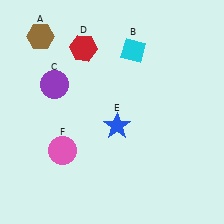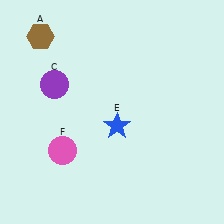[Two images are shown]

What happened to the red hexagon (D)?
The red hexagon (D) was removed in Image 2. It was in the top-left area of Image 1.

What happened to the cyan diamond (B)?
The cyan diamond (B) was removed in Image 2. It was in the top-right area of Image 1.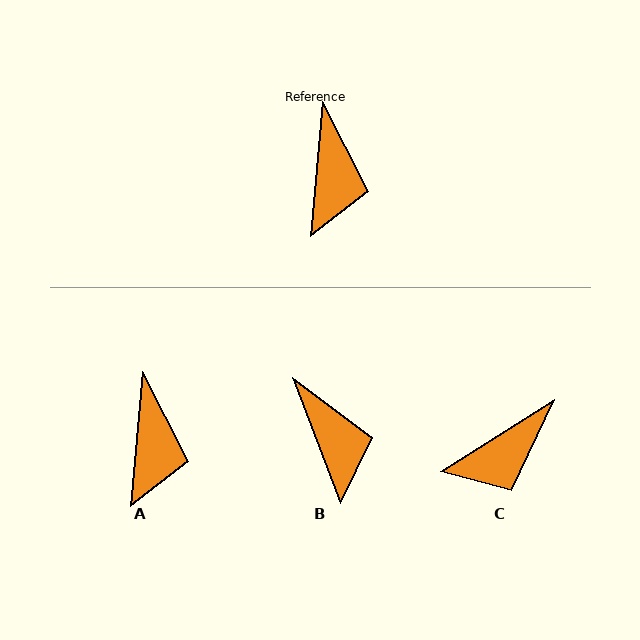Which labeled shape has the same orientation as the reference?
A.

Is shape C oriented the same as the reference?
No, it is off by about 53 degrees.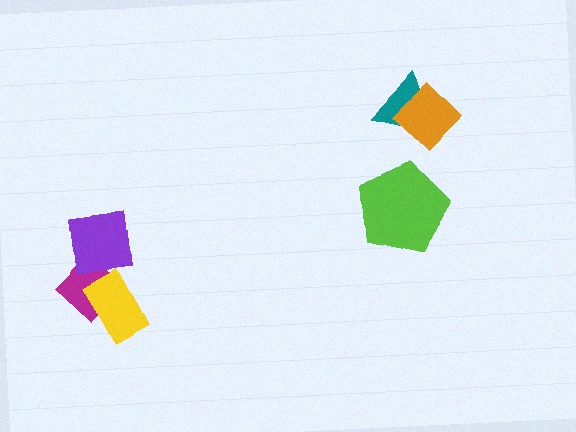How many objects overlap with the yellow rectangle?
1 object overlaps with the yellow rectangle.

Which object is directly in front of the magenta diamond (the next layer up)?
The yellow rectangle is directly in front of the magenta diamond.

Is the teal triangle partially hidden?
Yes, it is partially covered by another shape.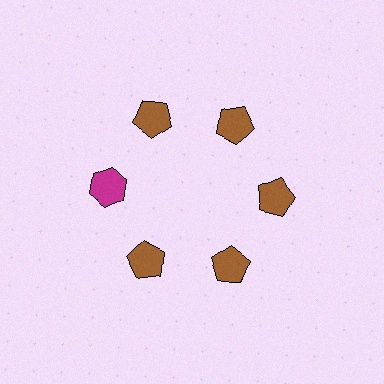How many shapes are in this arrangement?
There are 6 shapes arranged in a ring pattern.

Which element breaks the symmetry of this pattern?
The magenta hexagon at roughly the 9 o'clock position breaks the symmetry. All other shapes are brown pentagons.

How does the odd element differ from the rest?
It differs in both color (magenta instead of brown) and shape (hexagon instead of pentagon).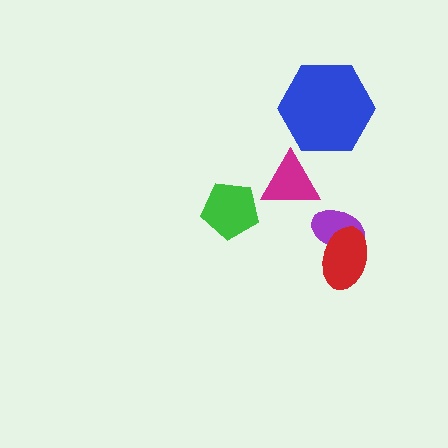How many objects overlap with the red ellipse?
1 object overlaps with the red ellipse.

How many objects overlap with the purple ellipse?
1 object overlaps with the purple ellipse.